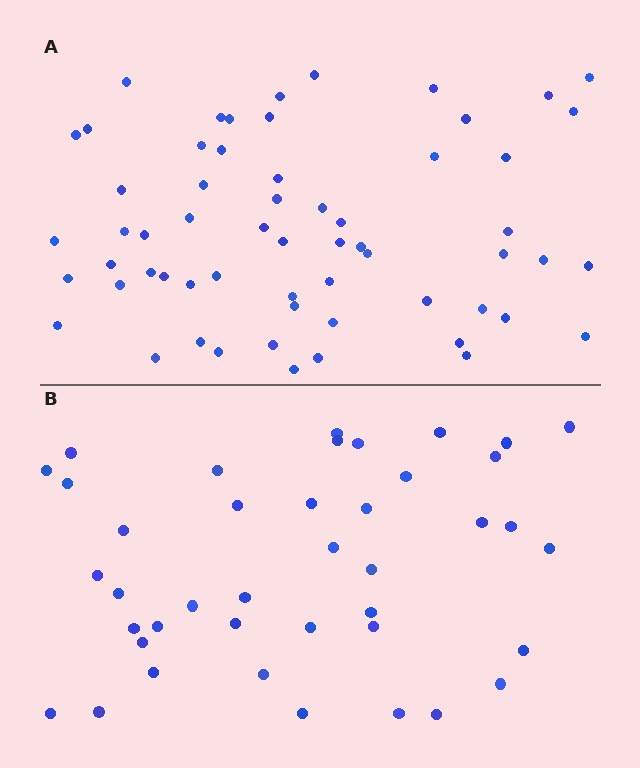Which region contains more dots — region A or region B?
Region A (the top region) has more dots.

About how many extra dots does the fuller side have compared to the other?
Region A has approximately 20 more dots than region B.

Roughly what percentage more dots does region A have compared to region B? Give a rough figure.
About 45% more.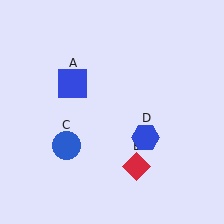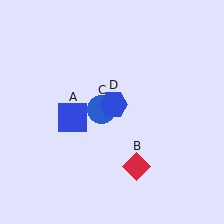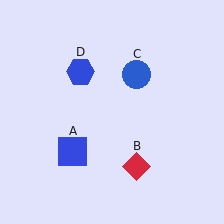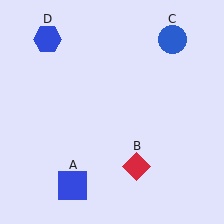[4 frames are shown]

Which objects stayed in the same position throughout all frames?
Red diamond (object B) remained stationary.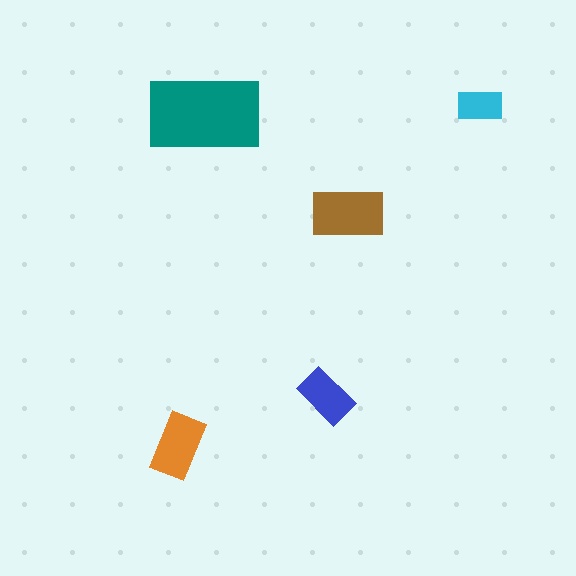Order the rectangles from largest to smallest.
the teal one, the brown one, the orange one, the blue one, the cyan one.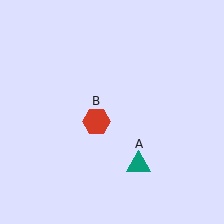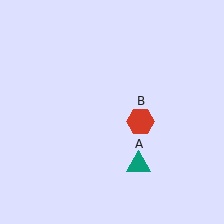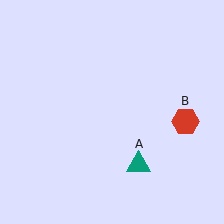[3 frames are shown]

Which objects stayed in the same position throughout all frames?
Teal triangle (object A) remained stationary.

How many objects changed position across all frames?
1 object changed position: red hexagon (object B).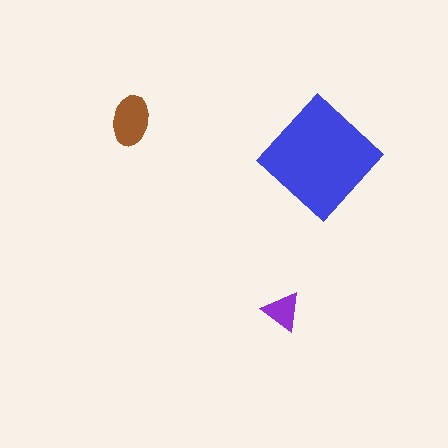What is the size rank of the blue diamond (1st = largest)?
1st.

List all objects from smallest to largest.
The purple triangle, the brown ellipse, the blue diamond.